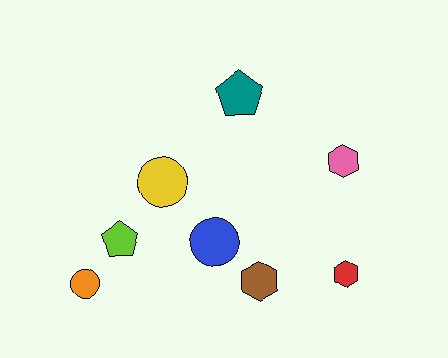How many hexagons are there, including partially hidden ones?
There are 3 hexagons.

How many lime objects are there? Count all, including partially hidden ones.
There is 1 lime object.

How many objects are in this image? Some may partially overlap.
There are 8 objects.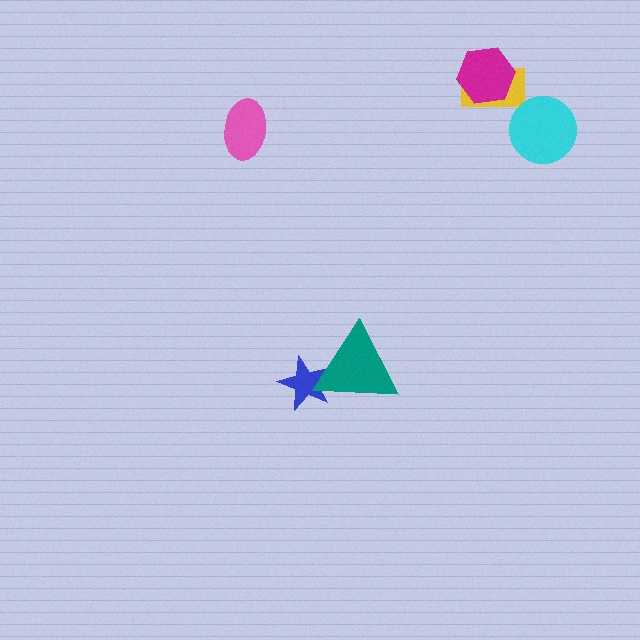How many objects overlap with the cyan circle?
0 objects overlap with the cyan circle.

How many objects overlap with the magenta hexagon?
1 object overlaps with the magenta hexagon.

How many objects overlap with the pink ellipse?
0 objects overlap with the pink ellipse.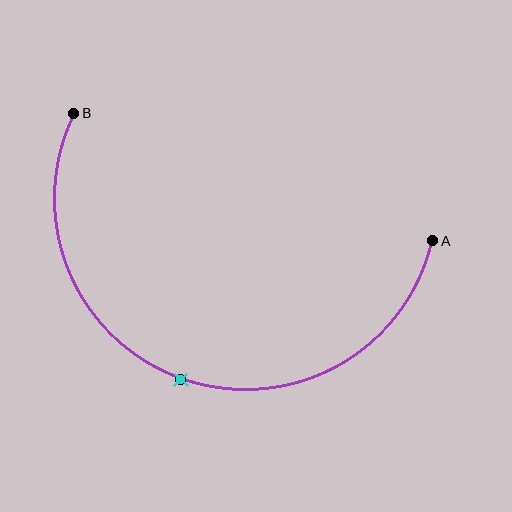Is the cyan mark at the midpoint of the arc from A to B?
Yes. The cyan mark lies on the arc at equal arc-length from both A and B — it is the arc midpoint.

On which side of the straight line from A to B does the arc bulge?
The arc bulges below the straight line connecting A and B.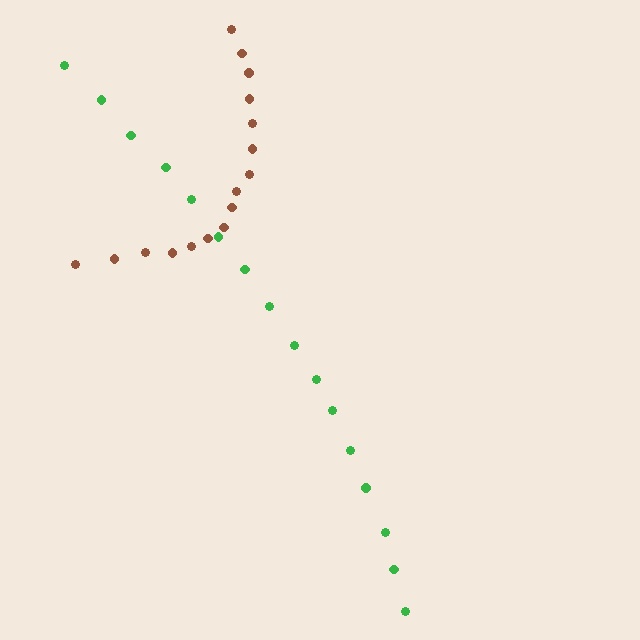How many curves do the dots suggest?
There are 2 distinct paths.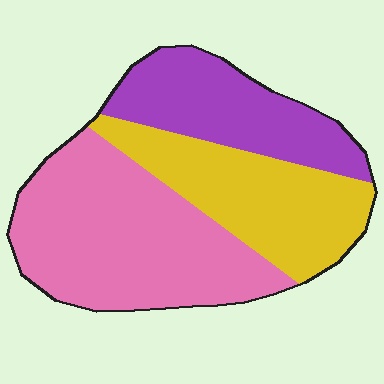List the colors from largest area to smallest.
From largest to smallest: pink, yellow, purple.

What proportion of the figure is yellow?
Yellow takes up about one third (1/3) of the figure.